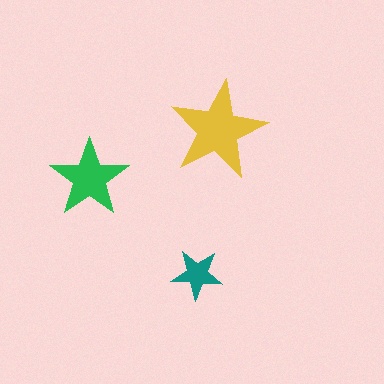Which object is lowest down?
The teal star is bottommost.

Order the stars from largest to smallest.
the yellow one, the green one, the teal one.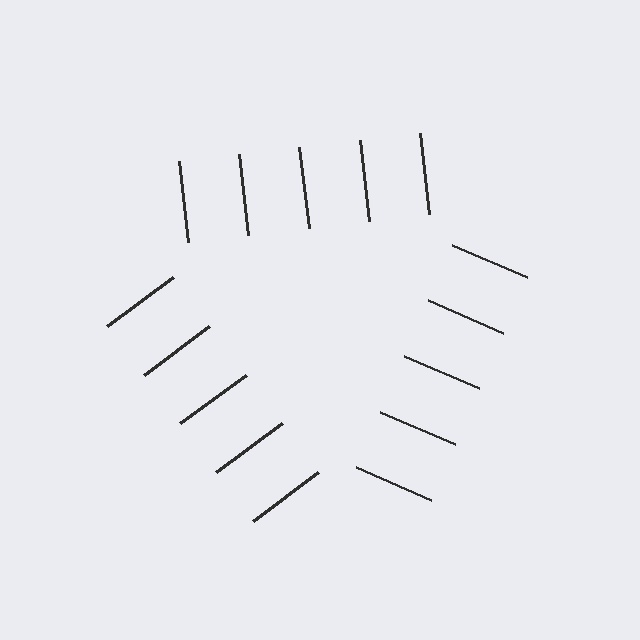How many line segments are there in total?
15 — 5 along each of the 3 edges.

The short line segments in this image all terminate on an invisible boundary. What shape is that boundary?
An illusory triangle — the line segments terminate on its edges but no continuous stroke is drawn.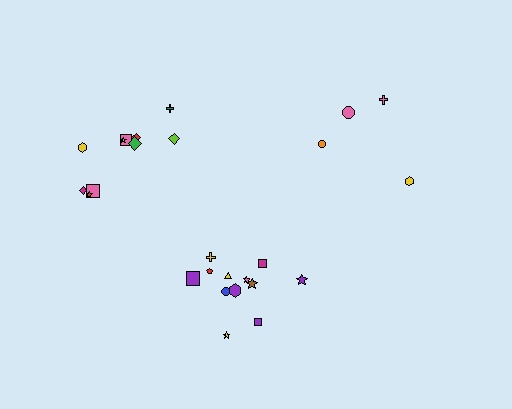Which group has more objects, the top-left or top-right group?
The top-left group.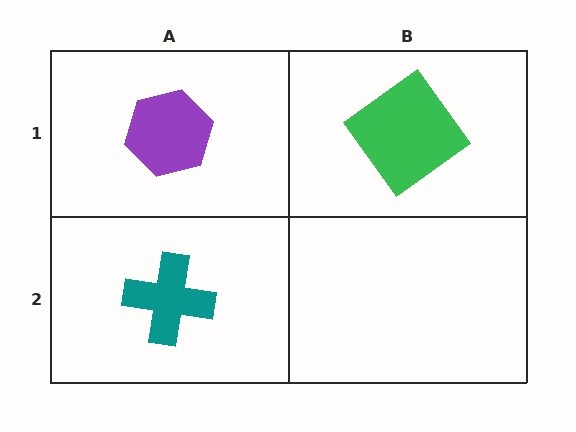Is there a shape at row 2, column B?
No, that cell is empty.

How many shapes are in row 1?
2 shapes.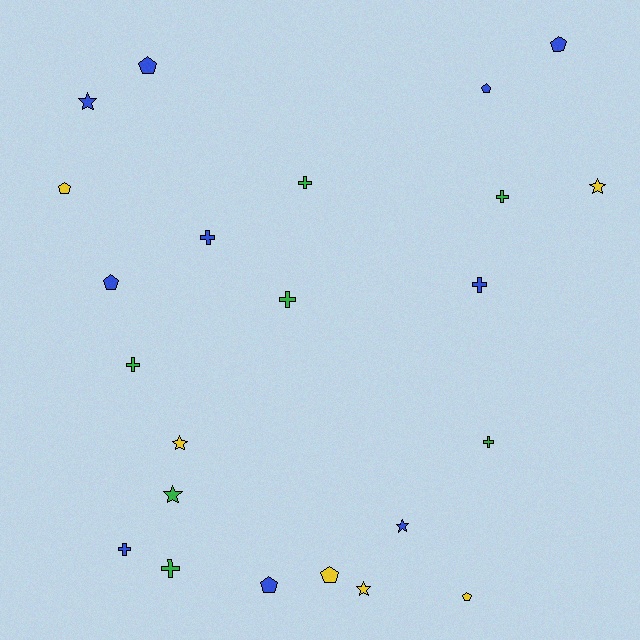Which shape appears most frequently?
Cross, with 9 objects.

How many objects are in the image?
There are 23 objects.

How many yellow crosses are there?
There are no yellow crosses.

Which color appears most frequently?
Blue, with 10 objects.